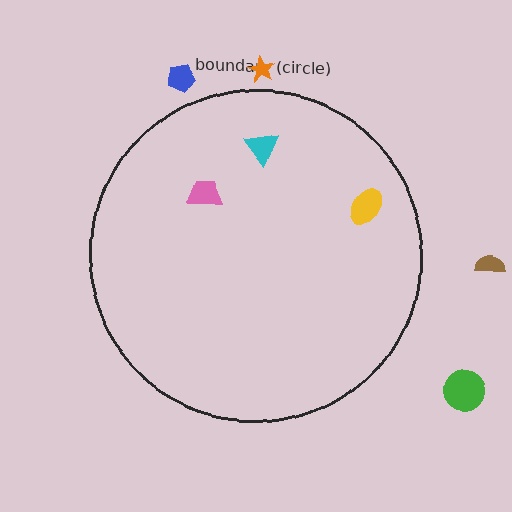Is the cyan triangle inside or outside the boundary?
Inside.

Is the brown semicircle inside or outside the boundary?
Outside.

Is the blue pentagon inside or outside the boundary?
Outside.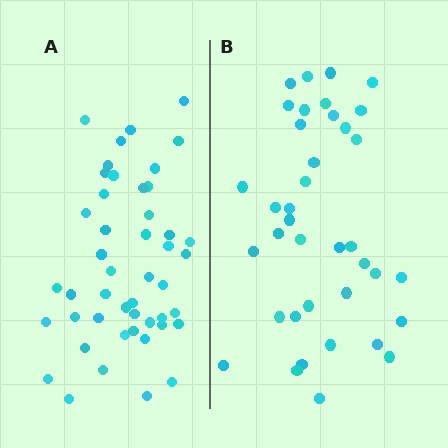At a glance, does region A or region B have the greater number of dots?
Region A (the left region) has more dots.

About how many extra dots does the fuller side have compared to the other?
Region A has roughly 8 or so more dots than region B.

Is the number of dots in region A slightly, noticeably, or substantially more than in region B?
Region A has only slightly more — the two regions are fairly close. The ratio is roughly 1.2 to 1.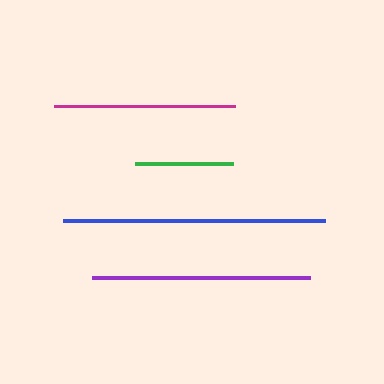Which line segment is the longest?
The blue line is the longest at approximately 262 pixels.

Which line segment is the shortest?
The green line is the shortest at approximately 98 pixels.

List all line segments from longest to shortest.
From longest to shortest: blue, purple, magenta, green.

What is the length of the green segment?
The green segment is approximately 98 pixels long.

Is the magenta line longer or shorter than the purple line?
The purple line is longer than the magenta line.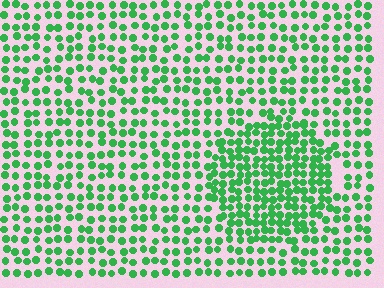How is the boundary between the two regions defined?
The boundary is defined by a change in element density (approximately 1.7x ratio). All elements are the same color, size, and shape.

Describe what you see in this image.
The image contains small green elements arranged at two different densities. A circle-shaped region is visible where the elements are more densely packed than the surrounding area.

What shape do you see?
I see a circle.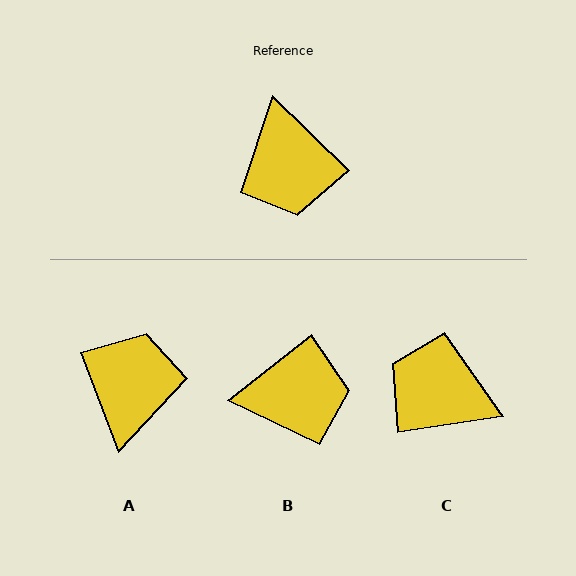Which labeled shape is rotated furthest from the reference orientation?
A, about 155 degrees away.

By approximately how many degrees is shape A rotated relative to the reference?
Approximately 155 degrees counter-clockwise.